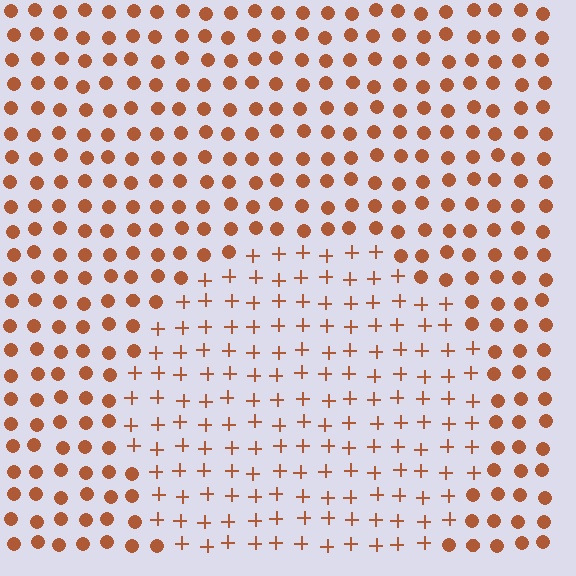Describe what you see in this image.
The image is filled with small brown elements arranged in a uniform grid. A circle-shaped region contains plus signs, while the surrounding area contains circles. The boundary is defined purely by the change in element shape.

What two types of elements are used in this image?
The image uses plus signs inside the circle region and circles outside it.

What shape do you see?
I see a circle.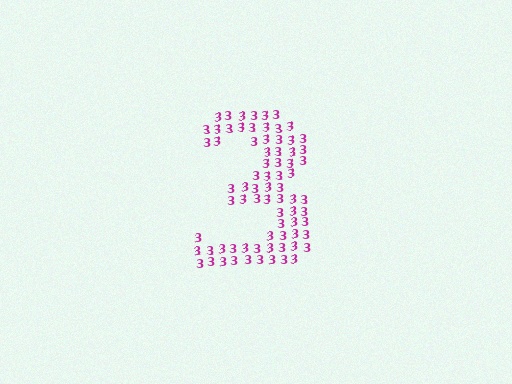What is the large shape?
The large shape is the digit 3.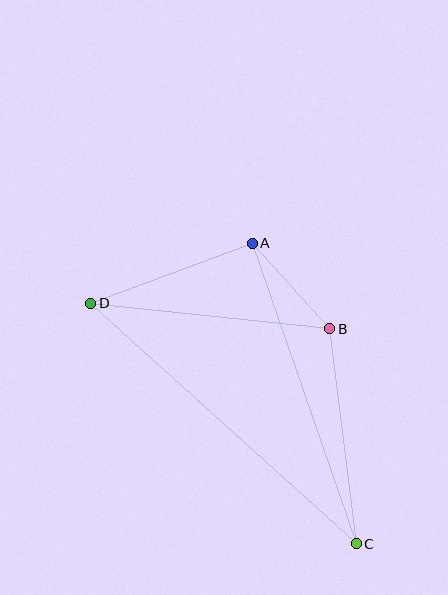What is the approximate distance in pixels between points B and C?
The distance between B and C is approximately 217 pixels.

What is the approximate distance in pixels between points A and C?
The distance between A and C is approximately 318 pixels.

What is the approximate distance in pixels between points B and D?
The distance between B and D is approximately 240 pixels.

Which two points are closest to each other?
Points A and B are closest to each other.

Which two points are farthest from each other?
Points C and D are farthest from each other.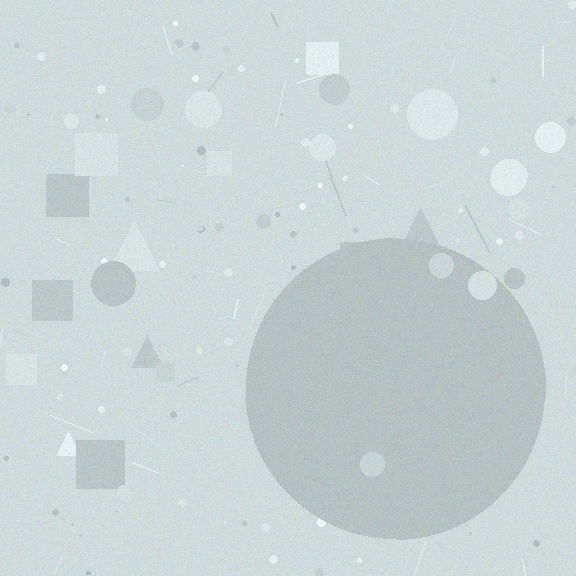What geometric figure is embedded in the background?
A circle is embedded in the background.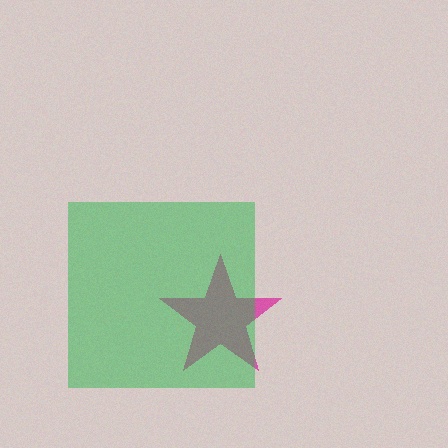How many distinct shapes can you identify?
There are 2 distinct shapes: a magenta star, a green square.